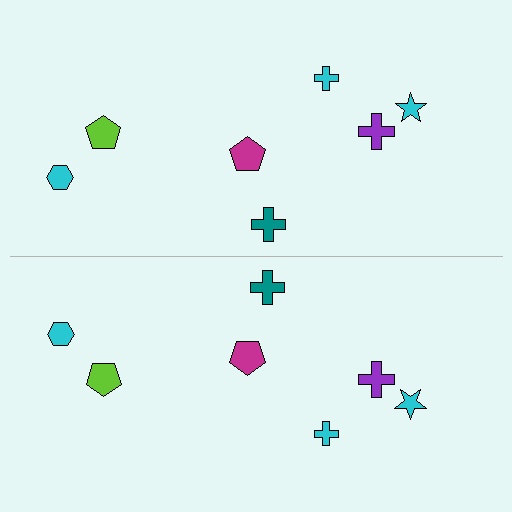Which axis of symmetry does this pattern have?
The pattern has a horizontal axis of symmetry running through the center of the image.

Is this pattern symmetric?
Yes, this pattern has bilateral (reflection) symmetry.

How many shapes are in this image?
There are 14 shapes in this image.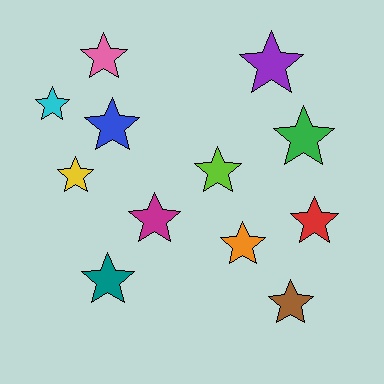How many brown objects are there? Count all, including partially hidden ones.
There is 1 brown object.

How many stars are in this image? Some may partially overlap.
There are 12 stars.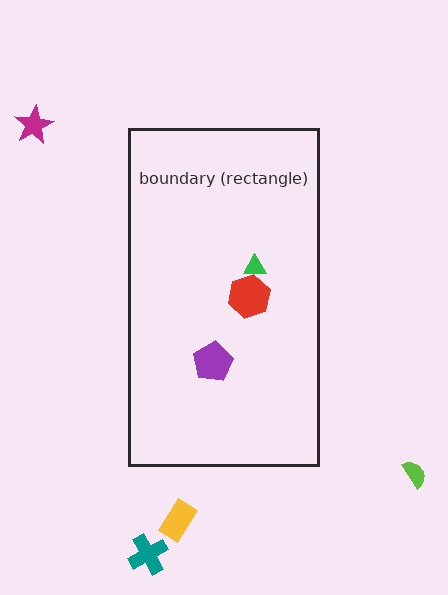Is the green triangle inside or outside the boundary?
Inside.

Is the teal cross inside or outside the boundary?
Outside.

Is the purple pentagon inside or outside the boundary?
Inside.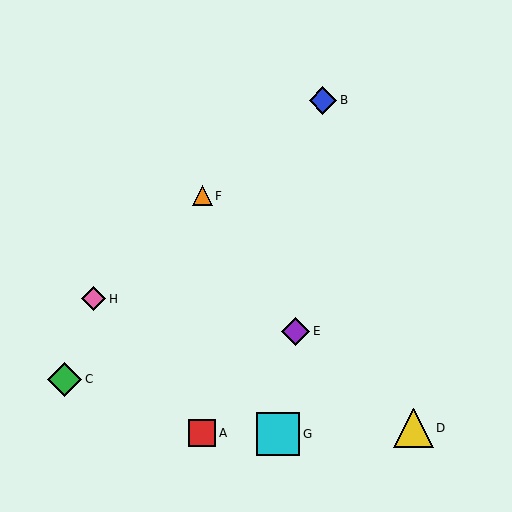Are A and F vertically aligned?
Yes, both are at x≈202.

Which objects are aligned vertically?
Objects A, F are aligned vertically.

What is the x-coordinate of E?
Object E is at x≈296.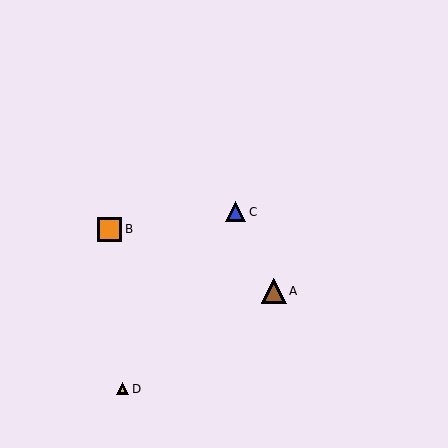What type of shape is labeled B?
Shape B is an orange square.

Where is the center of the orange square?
The center of the orange square is at (109, 229).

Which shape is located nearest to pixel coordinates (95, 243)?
The orange square (labeled B) at (109, 229) is nearest to that location.